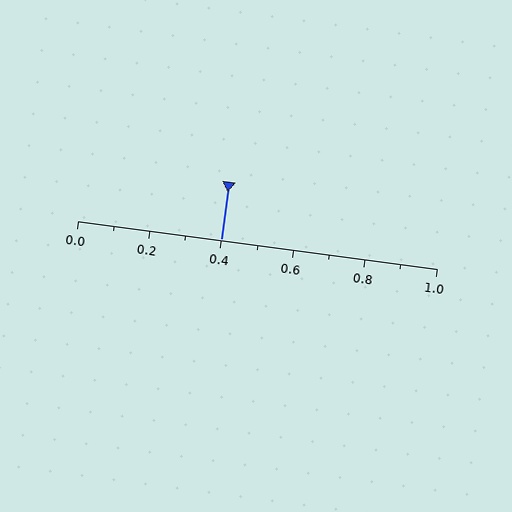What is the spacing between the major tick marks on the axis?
The major ticks are spaced 0.2 apart.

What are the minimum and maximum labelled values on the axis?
The axis runs from 0.0 to 1.0.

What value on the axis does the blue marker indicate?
The marker indicates approximately 0.4.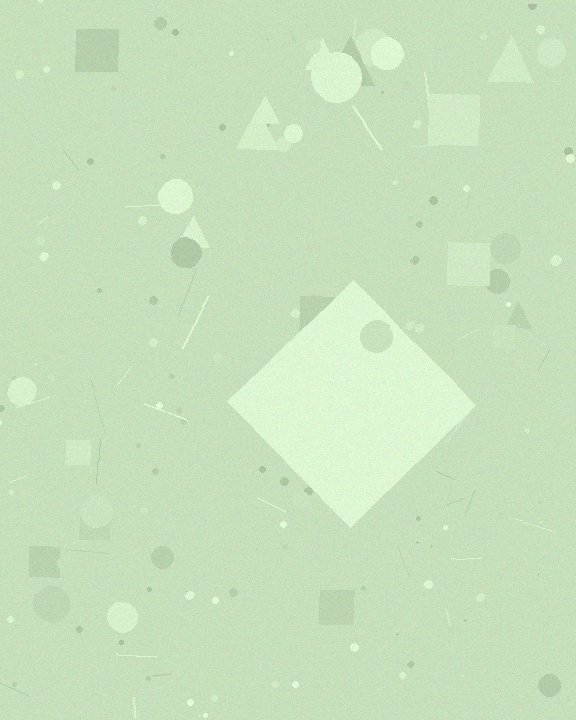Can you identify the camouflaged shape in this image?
The camouflaged shape is a diamond.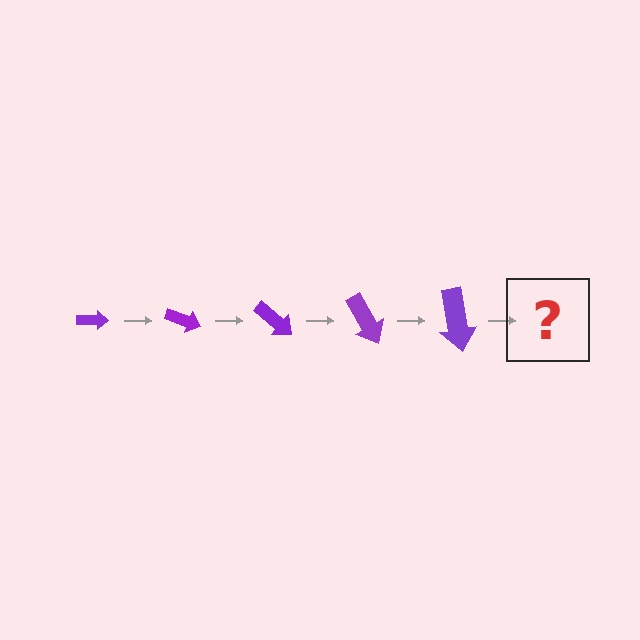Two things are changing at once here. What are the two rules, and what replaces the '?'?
The two rules are that the arrow grows larger each step and it rotates 20 degrees each step. The '?' should be an arrow, larger than the previous one and rotated 100 degrees from the start.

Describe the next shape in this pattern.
It should be an arrow, larger than the previous one and rotated 100 degrees from the start.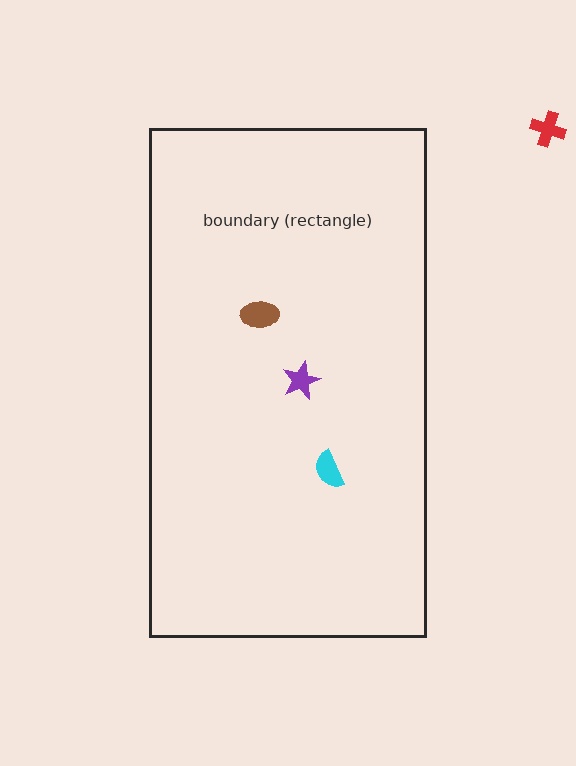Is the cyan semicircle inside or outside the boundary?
Inside.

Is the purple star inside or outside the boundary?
Inside.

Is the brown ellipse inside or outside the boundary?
Inside.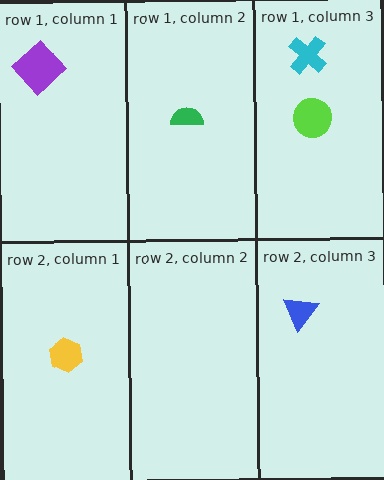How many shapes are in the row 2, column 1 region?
1.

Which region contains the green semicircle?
The row 1, column 2 region.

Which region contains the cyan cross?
The row 1, column 3 region.